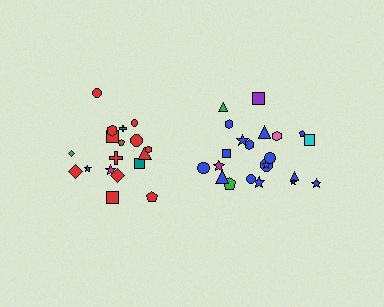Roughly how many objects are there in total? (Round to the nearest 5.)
Roughly 40 objects in total.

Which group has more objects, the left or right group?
The right group.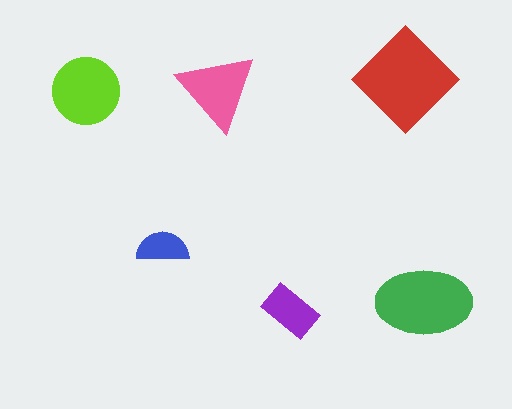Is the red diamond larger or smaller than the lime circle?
Larger.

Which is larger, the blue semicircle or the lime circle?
The lime circle.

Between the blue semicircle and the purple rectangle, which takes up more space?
The purple rectangle.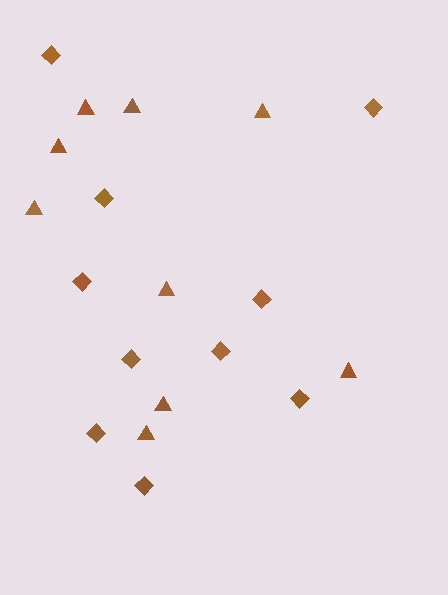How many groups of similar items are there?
There are 2 groups: one group of diamonds (10) and one group of triangles (9).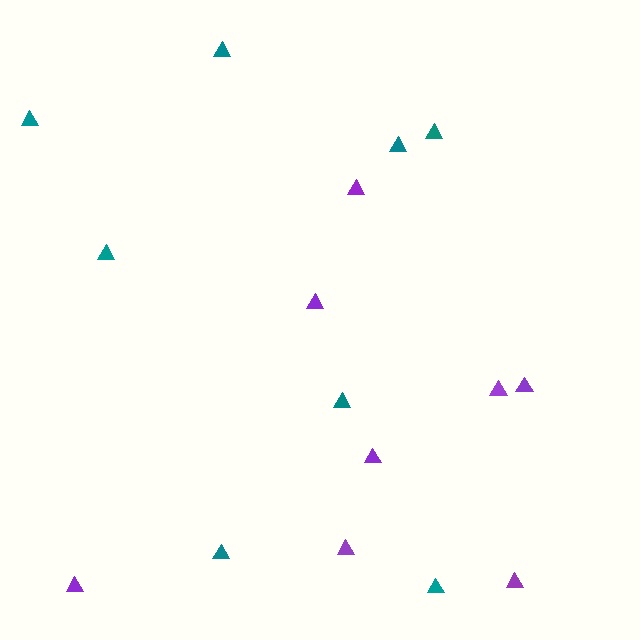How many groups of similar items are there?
There are 2 groups: one group of purple triangles (8) and one group of teal triangles (8).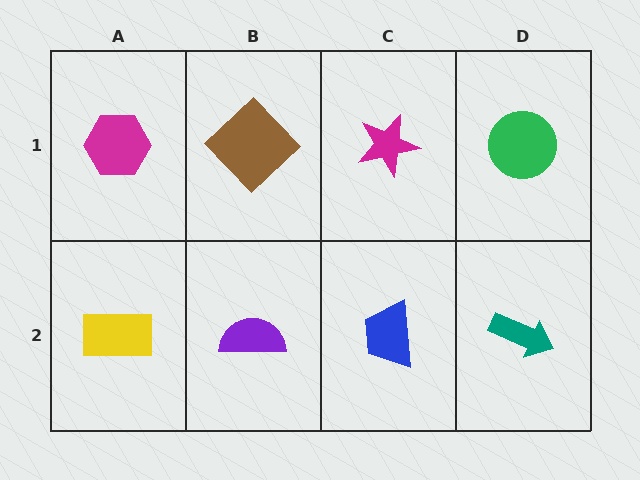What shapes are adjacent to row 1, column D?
A teal arrow (row 2, column D), a magenta star (row 1, column C).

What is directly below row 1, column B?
A purple semicircle.